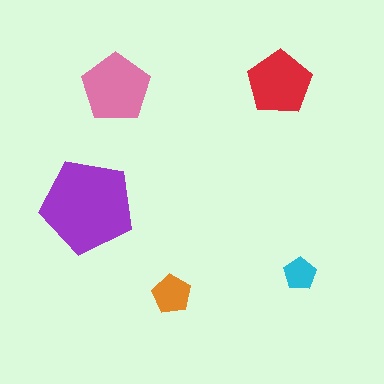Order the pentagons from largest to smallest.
the purple one, the pink one, the red one, the orange one, the cyan one.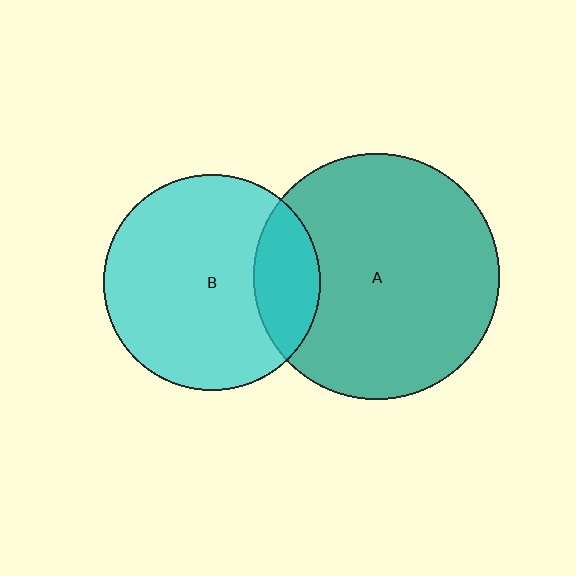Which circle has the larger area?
Circle A (teal).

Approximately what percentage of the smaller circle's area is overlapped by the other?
Approximately 20%.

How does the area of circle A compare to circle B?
Approximately 1.3 times.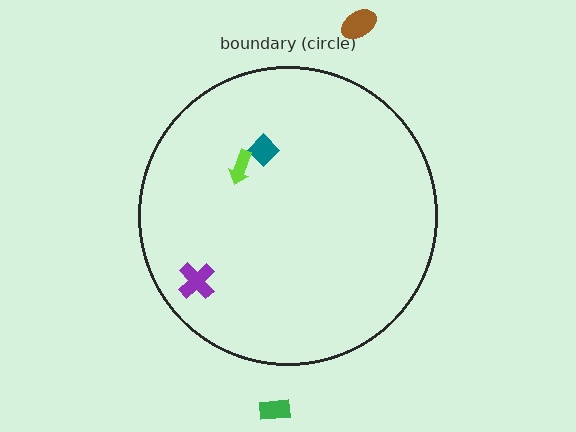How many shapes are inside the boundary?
3 inside, 2 outside.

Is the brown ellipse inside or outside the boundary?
Outside.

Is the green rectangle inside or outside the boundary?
Outside.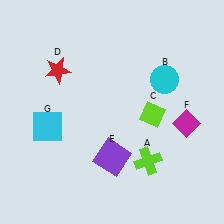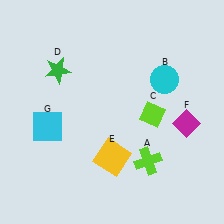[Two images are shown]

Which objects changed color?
D changed from red to green. E changed from purple to yellow.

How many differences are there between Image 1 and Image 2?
There are 2 differences between the two images.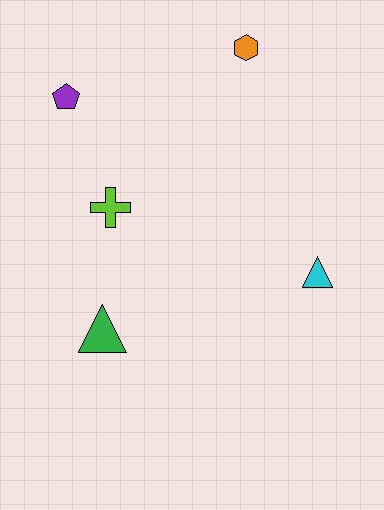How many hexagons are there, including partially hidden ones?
There is 1 hexagon.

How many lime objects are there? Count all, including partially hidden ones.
There is 1 lime object.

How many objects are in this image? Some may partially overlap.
There are 5 objects.